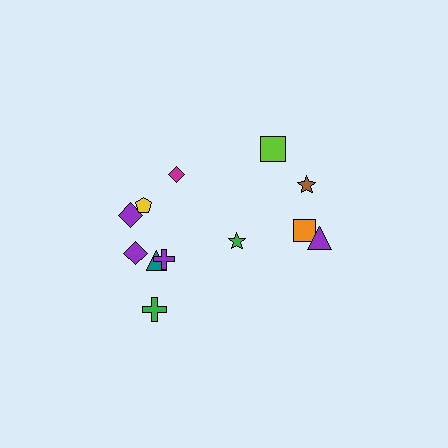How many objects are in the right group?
There are 5 objects.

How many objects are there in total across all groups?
There are 12 objects.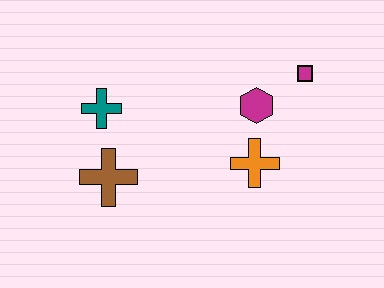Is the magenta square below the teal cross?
No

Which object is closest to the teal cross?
The brown cross is closest to the teal cross.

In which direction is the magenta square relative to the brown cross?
The magenta square is to the right of the brown cross.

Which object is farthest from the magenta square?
The brown cross is farthest from the magenta square.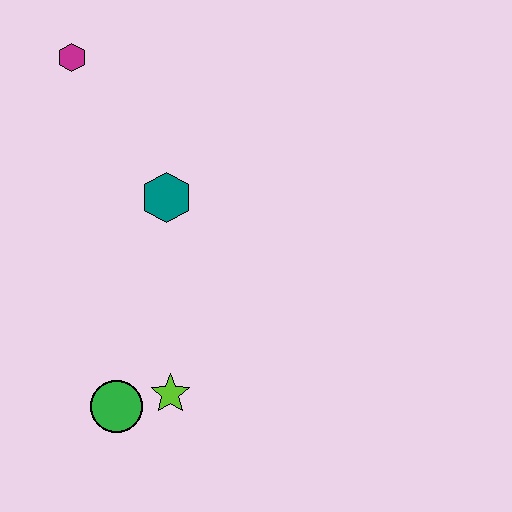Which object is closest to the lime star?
The green circle is closest to the lime star.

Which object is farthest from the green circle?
The magenta hexagon is farthest from the green circle.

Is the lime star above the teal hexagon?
No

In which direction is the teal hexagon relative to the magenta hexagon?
The teal hexagon is below the magenta hexagon.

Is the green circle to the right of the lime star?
No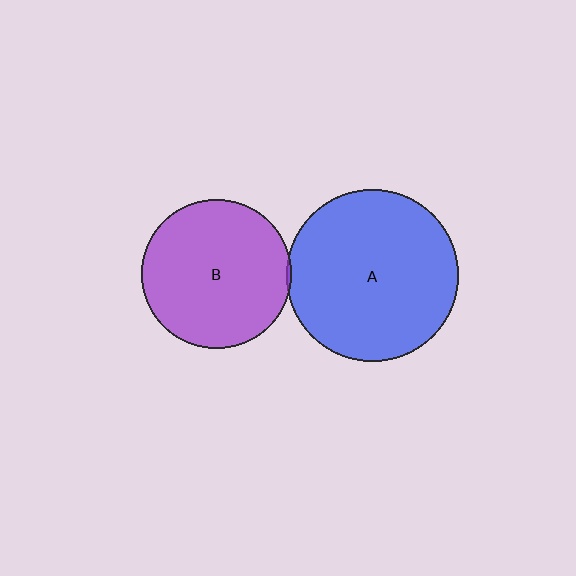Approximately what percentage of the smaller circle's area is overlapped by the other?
Approximately 5%.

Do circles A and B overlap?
Yes.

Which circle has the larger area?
Circle A (blue).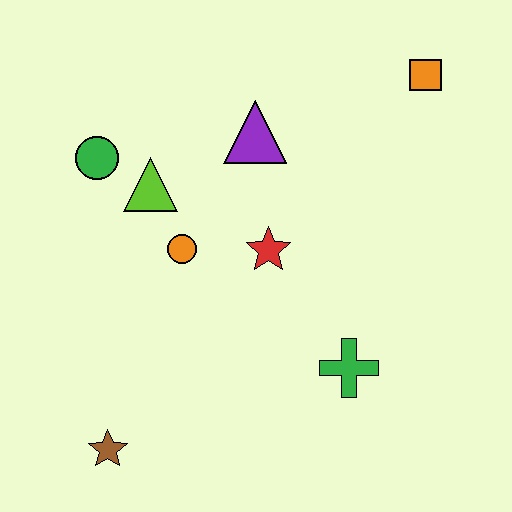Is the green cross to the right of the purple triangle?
Yes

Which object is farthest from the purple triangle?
The brown star is farthest from the purple triangle.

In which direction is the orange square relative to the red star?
The orange square is above the red star.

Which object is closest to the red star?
The orange circle is closest to the red star.